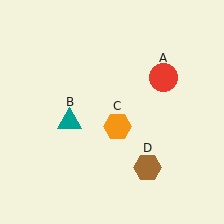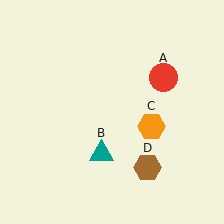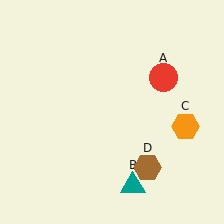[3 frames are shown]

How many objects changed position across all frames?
2 objects changed position: teal triangle (object B), orange hexagon (object C).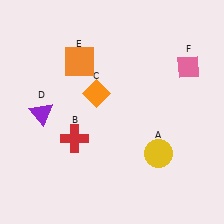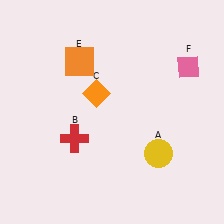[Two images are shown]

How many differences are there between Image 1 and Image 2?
There is 1 difference between the two images.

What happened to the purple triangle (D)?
The purple triangle (D) was removed in Image 2. It was in the bottom-left area of Image 1.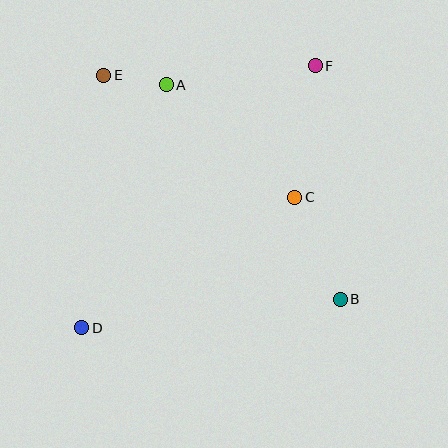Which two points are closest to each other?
Points A and E are closest to each other.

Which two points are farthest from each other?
Points D and F are farthest from each other.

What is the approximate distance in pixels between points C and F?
The distance between C and F is approximately 133 pixels.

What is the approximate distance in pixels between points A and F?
The distance between A and F is approximately 151 pixels.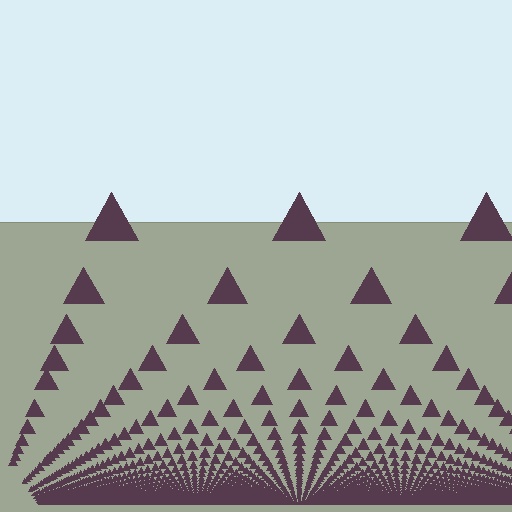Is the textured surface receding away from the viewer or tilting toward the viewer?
The surface appears to tilt toward the viewer. Texture elements get larger and sparser toward the top.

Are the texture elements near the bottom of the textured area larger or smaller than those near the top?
Smaller. The gradient is inverted — elements near the bottom are smaller and denser.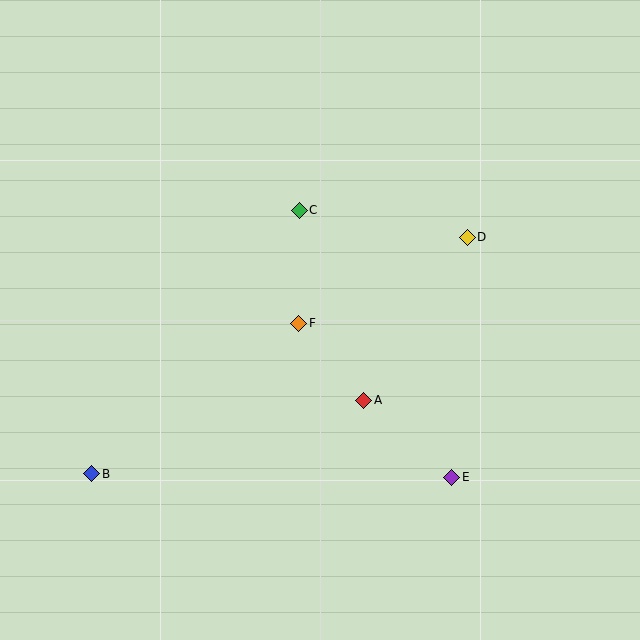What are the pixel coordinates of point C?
Point C is at (299, 210).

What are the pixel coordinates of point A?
Point A is at (364, 400).